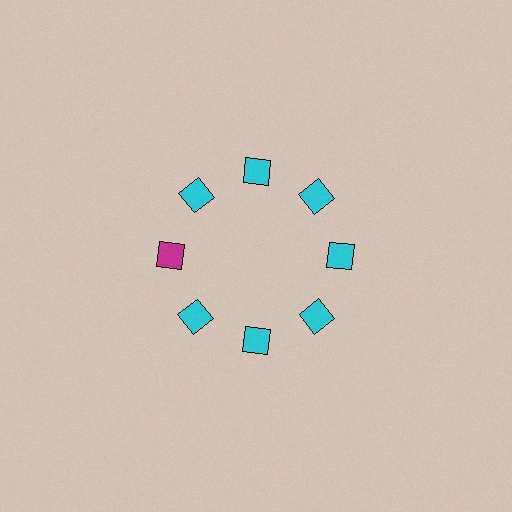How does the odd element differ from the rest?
It has a different color: magenta instead of cyan.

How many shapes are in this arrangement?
There are 8 shapes arranged in a ring pattern.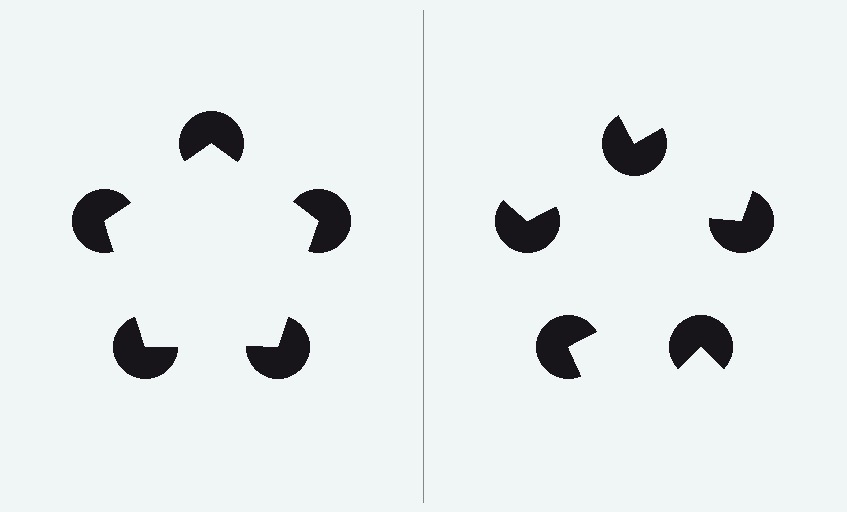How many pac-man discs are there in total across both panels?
10 — 5 on each side.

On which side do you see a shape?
An illusory pentagon appears on the left side. On the right side the wedge cuts are rotated, so no coherent shape forms.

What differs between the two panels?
The pac-man discs are positioned identically on both sides; only the wedge orientations differ. On the left they align to a pentagon; on the right they are misaligned.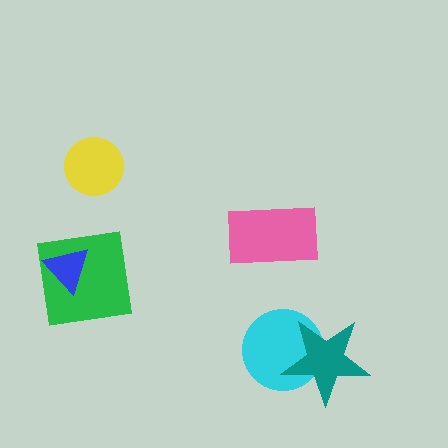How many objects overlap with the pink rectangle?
0 objects overlap with the pink rectangle.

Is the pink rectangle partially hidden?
No, no other shape covers it.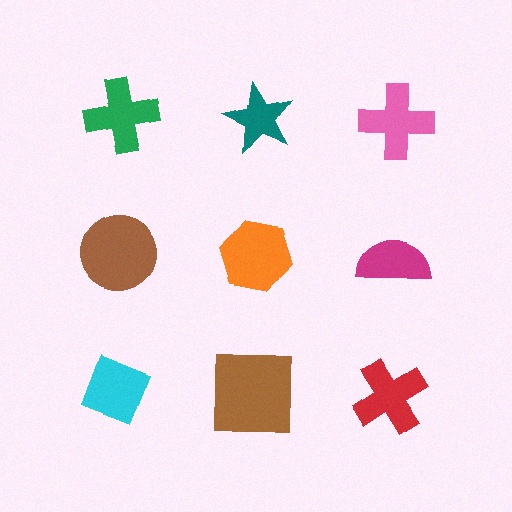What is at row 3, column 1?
A cyan diamond.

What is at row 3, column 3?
A red cross.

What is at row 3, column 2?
A brown square.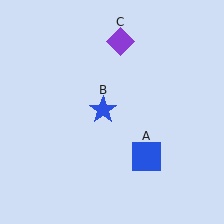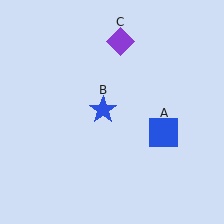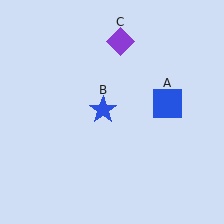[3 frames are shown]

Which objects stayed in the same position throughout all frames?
Blue star (object B) and purple diamond (object C) remained stationary.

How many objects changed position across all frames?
1 object changed position: blue square (object A).